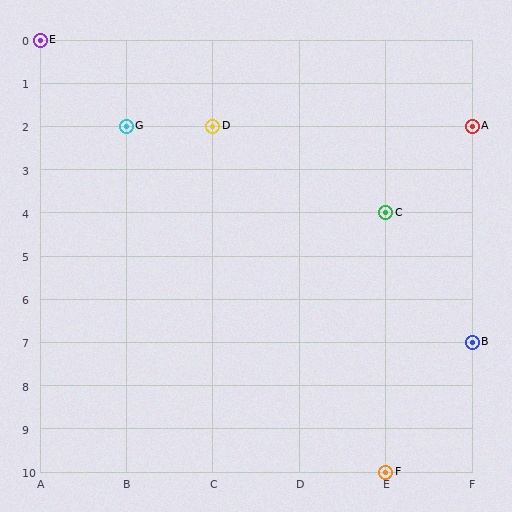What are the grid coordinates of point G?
Point G is at grid coordinates (B, 2).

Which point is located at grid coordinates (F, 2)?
Point A is at (F, 2).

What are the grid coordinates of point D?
Point D is at grid coordinates (C, 2).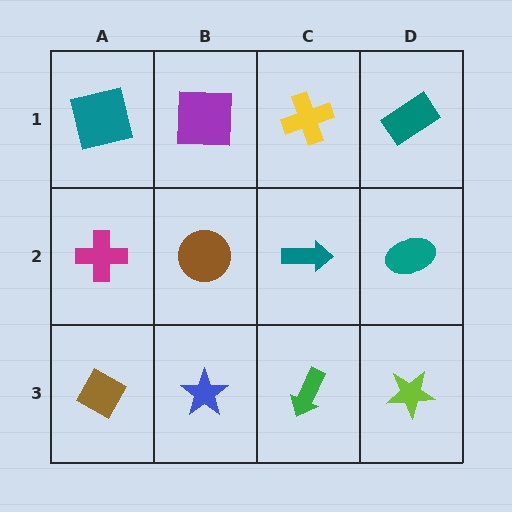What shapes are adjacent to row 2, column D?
A teal rectangle (row 1, column D), a lime star (row 3, column D), a teal arrow (row 2, column C).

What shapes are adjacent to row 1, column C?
A teal arrow (row 2, column C), a purple square (row 1, column B), a teal rectangle (row 1, column D).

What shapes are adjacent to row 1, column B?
A brown circle (row 2, column B), a teal square (row 1, column A), a yellow cross (row 1, column C).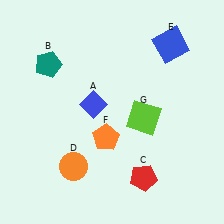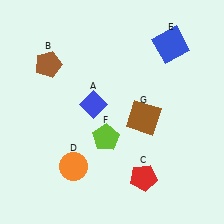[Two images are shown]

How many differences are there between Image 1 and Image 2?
There are 3 differences between the two images.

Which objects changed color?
B changed from teal to brown. F changed from orange to lime. G changed from lime to brown.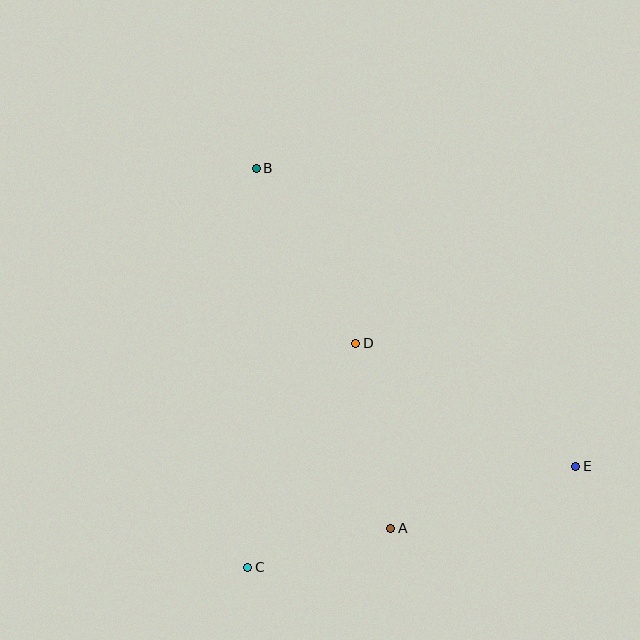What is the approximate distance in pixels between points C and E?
The distance between C and E is approximately 343 pixels.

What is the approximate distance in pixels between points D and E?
The distance between D and E is approximately 252 pixels.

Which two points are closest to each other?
Points A and C are closest to each other.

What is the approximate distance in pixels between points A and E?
The distance between A and E is approximately 195 pixels.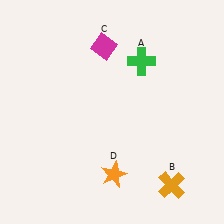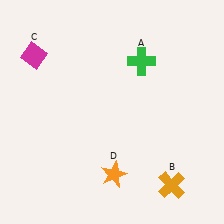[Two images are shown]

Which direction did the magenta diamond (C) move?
The magenta diamond (C) moved left.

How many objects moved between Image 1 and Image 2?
1 object moved between the two images.